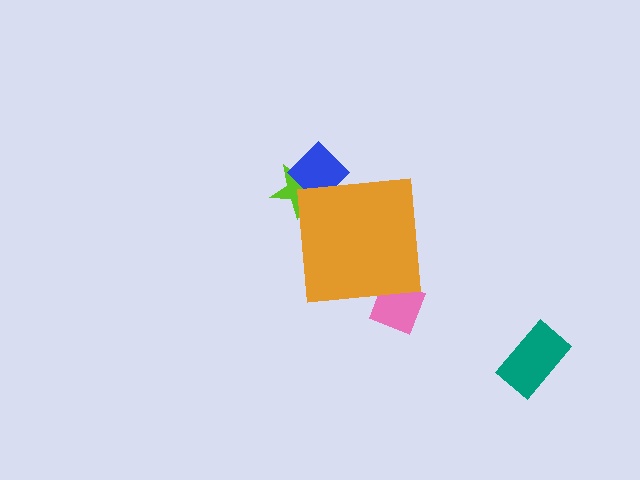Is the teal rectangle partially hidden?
No, the teal rectangle is fully visible.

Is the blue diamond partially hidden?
Yes, the blue diamond is partially hidden behind the orange square.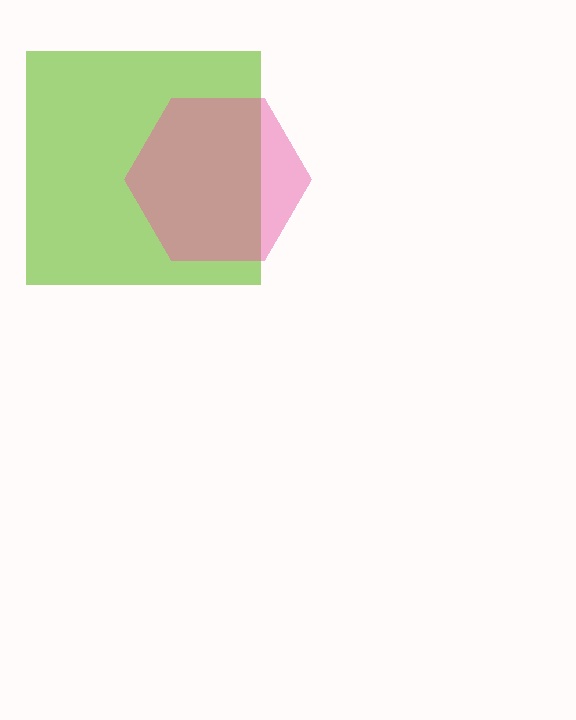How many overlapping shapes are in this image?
There are 2 overlapping shapes in the image.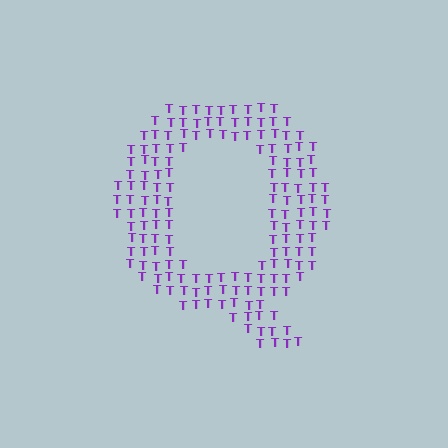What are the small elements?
The small elements are letter T's.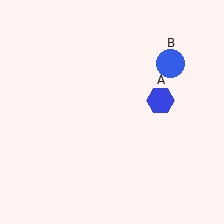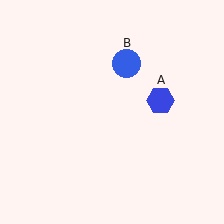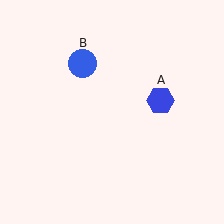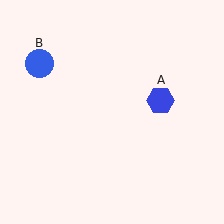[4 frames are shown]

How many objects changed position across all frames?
1 object changed position: blue circle (object B).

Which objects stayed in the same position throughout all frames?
Blue hexagon (object A) remained stationary.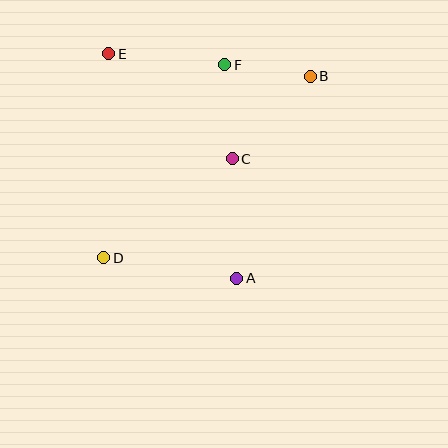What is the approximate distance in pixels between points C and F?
The distance between C and F is approximately 94 pixels.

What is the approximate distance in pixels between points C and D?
The distance between C and D is approximately 162 pixels.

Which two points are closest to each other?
Points B and F are closest to each other.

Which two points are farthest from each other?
Points B and D are farthest from each other.